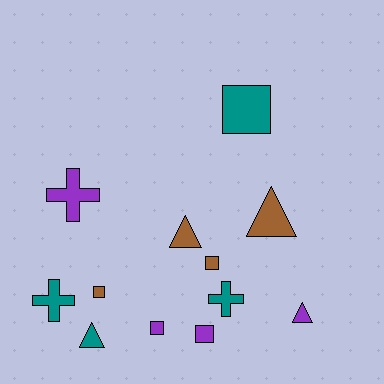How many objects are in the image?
There are 12 objects.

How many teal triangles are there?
There is 1 teal triangle.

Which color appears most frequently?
Teal, with 4 objects.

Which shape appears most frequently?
Square, with 5 objects.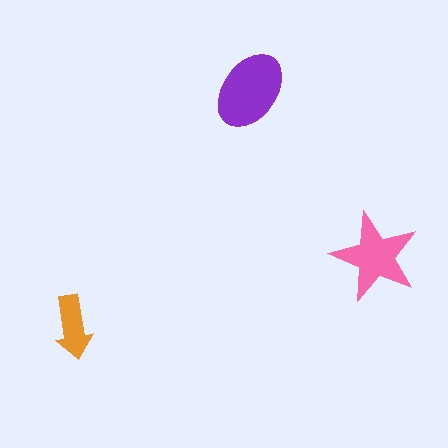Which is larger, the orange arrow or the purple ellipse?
The purple ellipse.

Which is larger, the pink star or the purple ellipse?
The purple ellipse.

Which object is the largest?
The purple ellipse.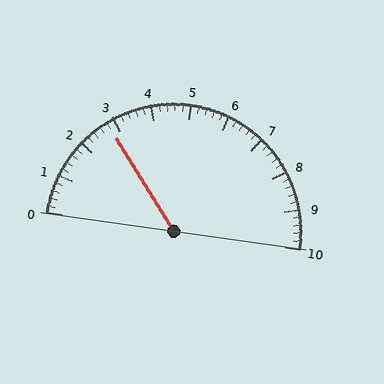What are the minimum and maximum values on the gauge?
The gauge ranges from 0 to 10.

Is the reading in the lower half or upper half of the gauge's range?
The reading is in the lower half of the range (0 to 10).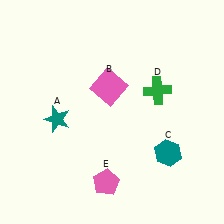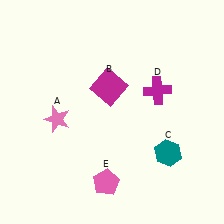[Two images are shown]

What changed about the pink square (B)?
In Image 1, B is pink. In Image 2, it changed to magenta.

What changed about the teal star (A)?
In Image 1, A is teal. In Image 2, it changed to pink.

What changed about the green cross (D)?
In Image 1, D is green. In Image 2, it changed to magenta.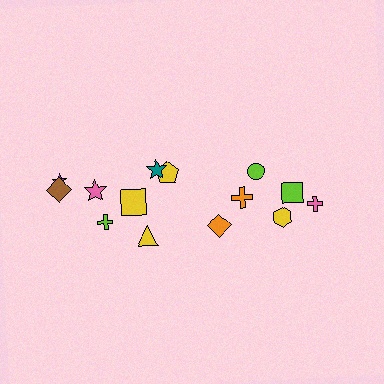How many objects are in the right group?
There are 6 objects.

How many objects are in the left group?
There are 8 objects.